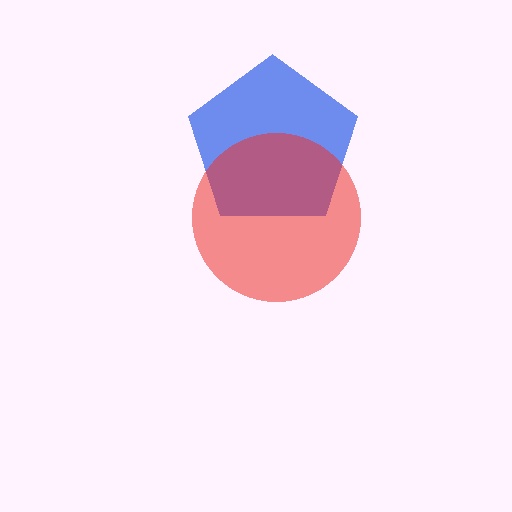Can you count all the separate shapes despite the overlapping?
Yes, there are 2 separate shapes.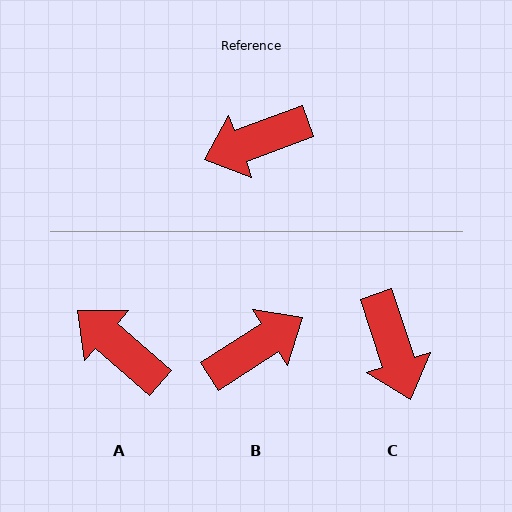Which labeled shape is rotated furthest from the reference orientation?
B, about 168 degrees away.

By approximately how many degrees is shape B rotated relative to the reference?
Approximately 168 degrees clockwise.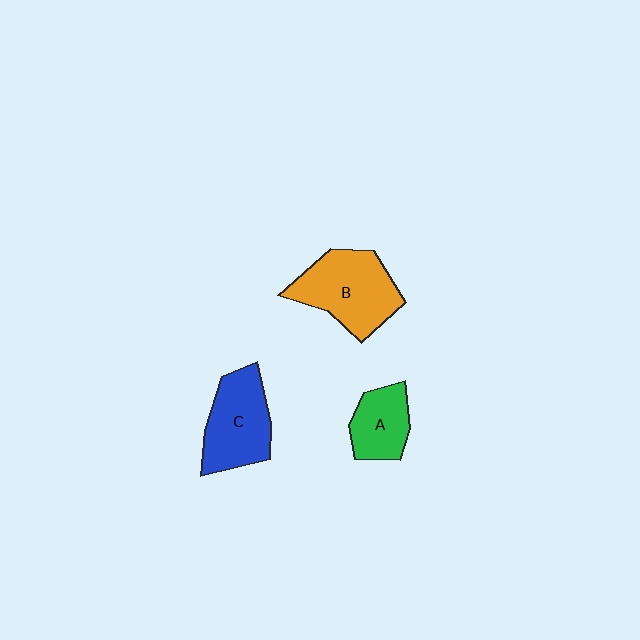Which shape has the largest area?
Shape B (orange).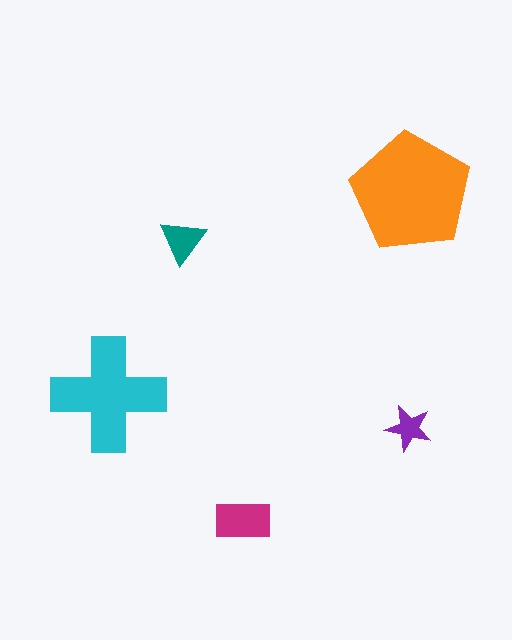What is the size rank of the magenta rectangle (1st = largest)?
3rd.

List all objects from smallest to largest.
The purple star, the teal triangle, the magenta rectangle, the cyan cross, the orange pentagon.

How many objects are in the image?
There are 5 objects in the image.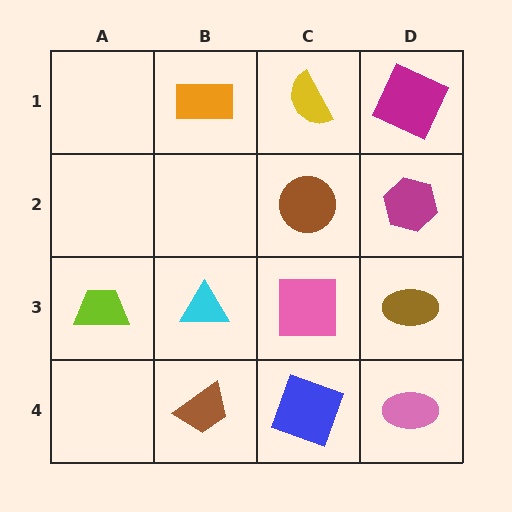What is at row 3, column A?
A lime trapezoid.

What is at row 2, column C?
A brown circle.